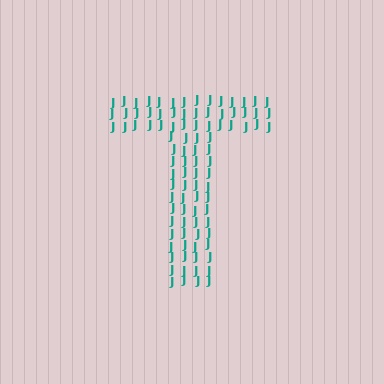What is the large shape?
The large shape is the letter T.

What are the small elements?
The small elements are letter J's.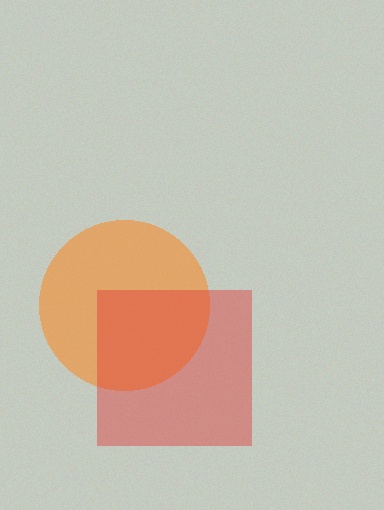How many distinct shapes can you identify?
There are 2 distinct shapes: an orange circle, a red square.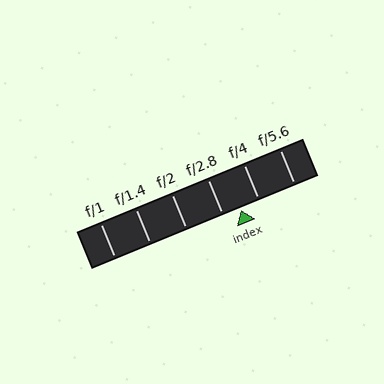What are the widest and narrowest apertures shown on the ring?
The widest aperture shown is f/1 and the narrowest is f/5.6.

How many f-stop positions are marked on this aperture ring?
There are 6 f-stop positions marked.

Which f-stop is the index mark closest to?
The index mark is closest to f/2.8.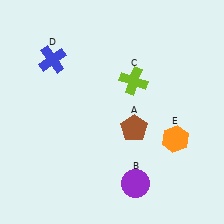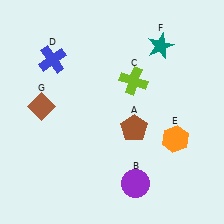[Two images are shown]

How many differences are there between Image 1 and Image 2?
There are 2 differences between the two images.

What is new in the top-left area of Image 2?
A brown diamond (G) was added in the top-left area of Image 2.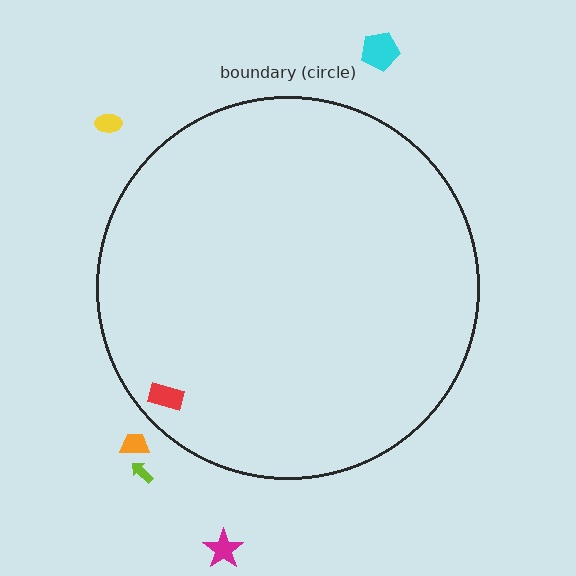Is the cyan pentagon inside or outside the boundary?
Outside.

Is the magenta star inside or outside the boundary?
Outside.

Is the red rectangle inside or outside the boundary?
Inside.